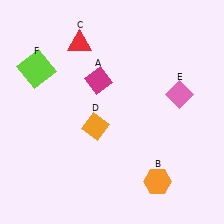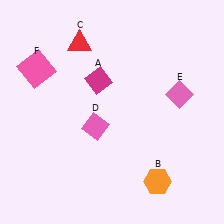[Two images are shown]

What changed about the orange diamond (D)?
In Image 1, D is orange. In Image 2, it changed to pink.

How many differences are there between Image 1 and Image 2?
There are 2 differences between the two images.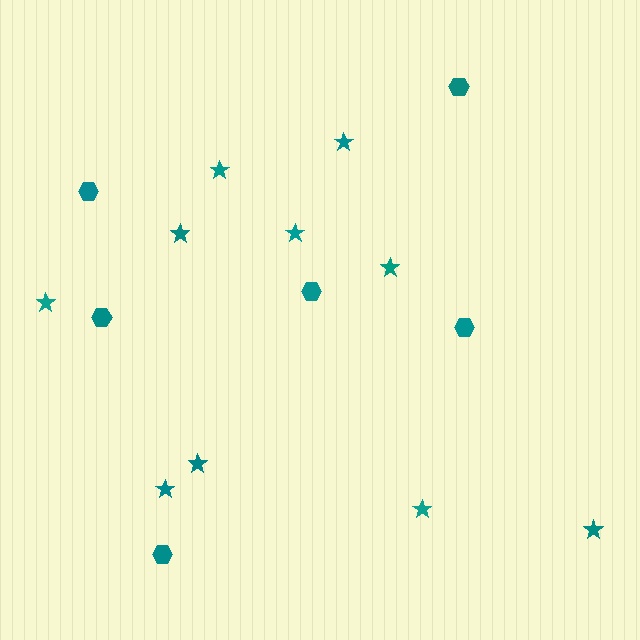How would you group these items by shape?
There are 2 groups: one group of hexagons (6) and one group of stars (10).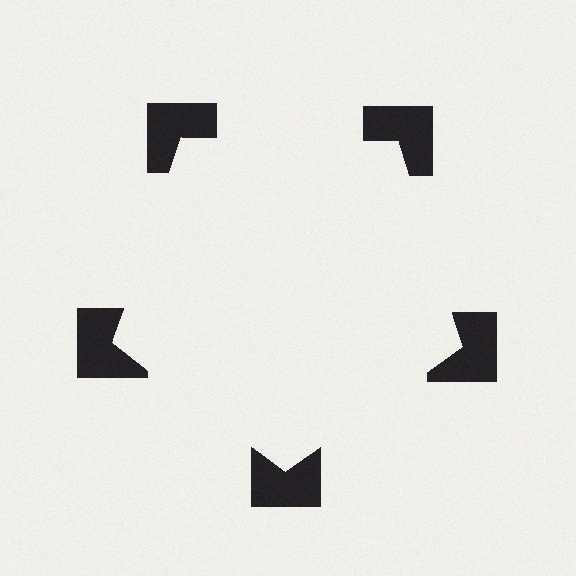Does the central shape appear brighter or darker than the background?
It typically appears slightly brighter than the background, even though no actual brightness change is drawn.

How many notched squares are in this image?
There are 5 — one at each vertex of the illusory pentagon.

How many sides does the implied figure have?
5 sides.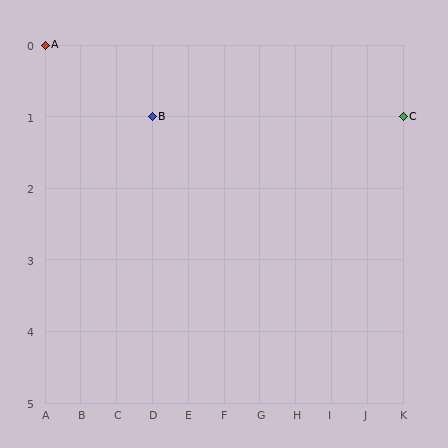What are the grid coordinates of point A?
Point A is at grid coordinates (A, 0).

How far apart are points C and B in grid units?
Points C and B are 7 columns apart.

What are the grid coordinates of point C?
Point C is at grid coordinates (K, 1).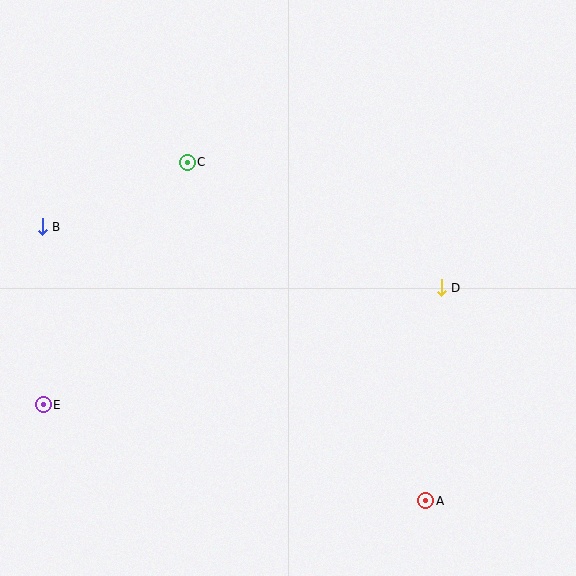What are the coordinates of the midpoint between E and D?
The midpoint between E and D is at (242, 346).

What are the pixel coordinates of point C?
Point C is at (187, 162).